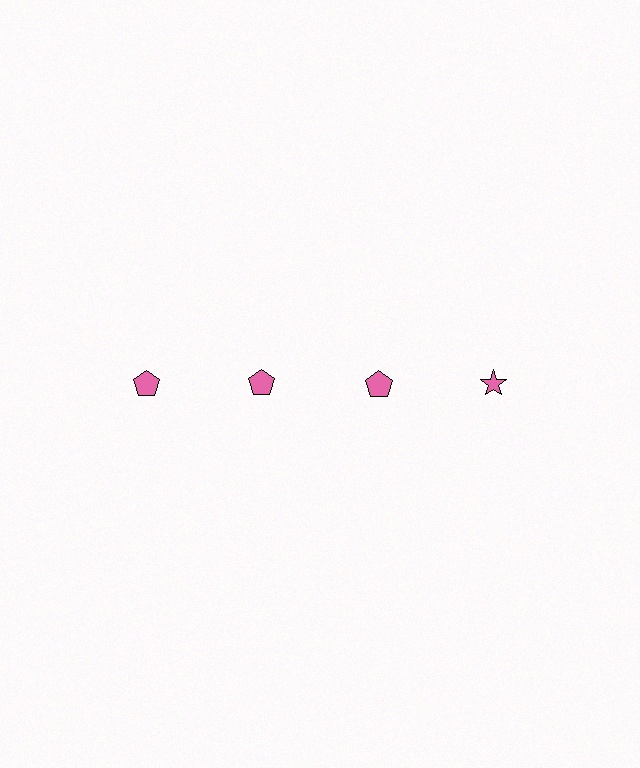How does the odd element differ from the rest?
It has a different shape: star instead of pentagon.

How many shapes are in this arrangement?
There are 4 shapes arranged in a grid pattern.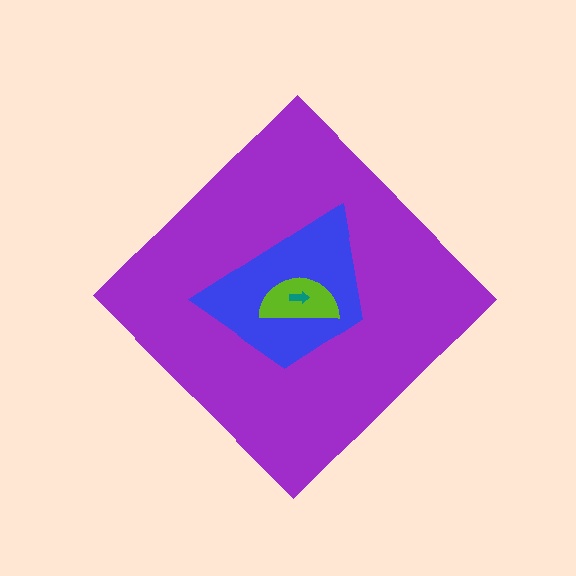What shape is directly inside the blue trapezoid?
The lime semicircle.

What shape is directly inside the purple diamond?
The blue trapezoid.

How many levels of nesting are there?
4.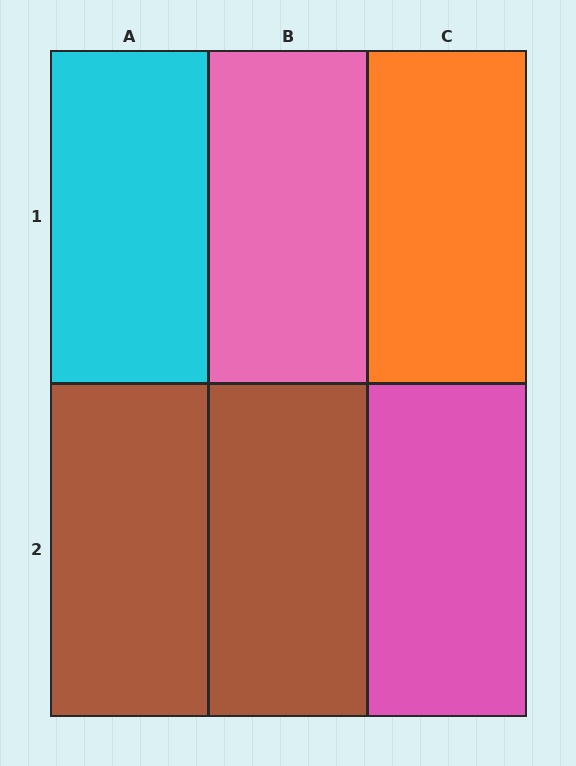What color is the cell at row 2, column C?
Pink.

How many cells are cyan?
1 cell is cyan.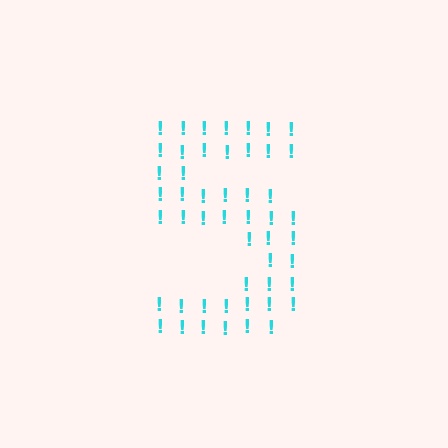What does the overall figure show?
The overall figure shows the digit 5.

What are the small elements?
The small elements are exclamation marks.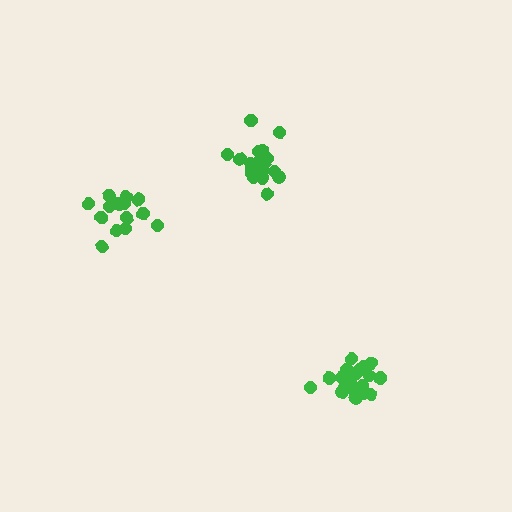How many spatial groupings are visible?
There are 3 spatial groupings.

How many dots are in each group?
Group 1: 18 dots, Group 2: 19 dots, Group 3: 15 dots (52 total).